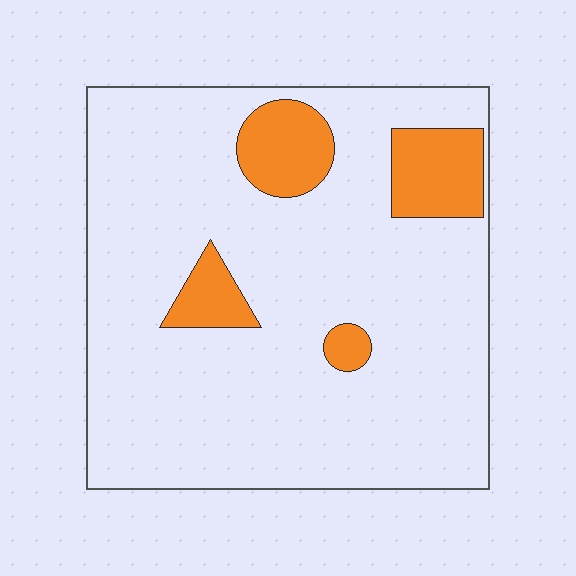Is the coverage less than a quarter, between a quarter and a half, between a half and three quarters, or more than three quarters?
Less than a quarter.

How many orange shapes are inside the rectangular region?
4.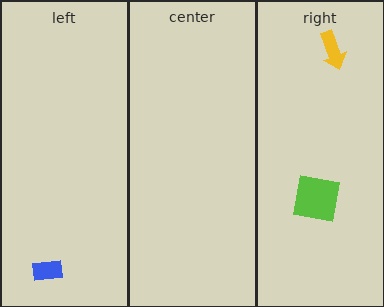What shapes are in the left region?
The blue rectangle.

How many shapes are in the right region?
2.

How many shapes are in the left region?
1.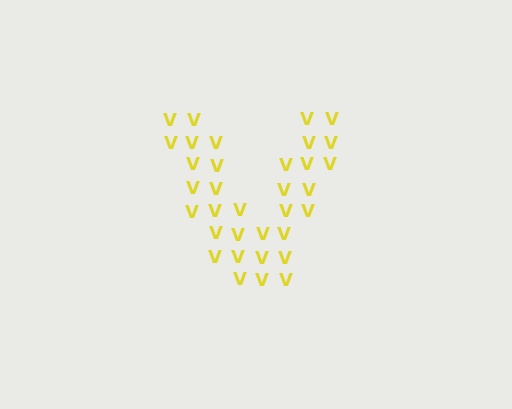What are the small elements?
The small elements are letter V's.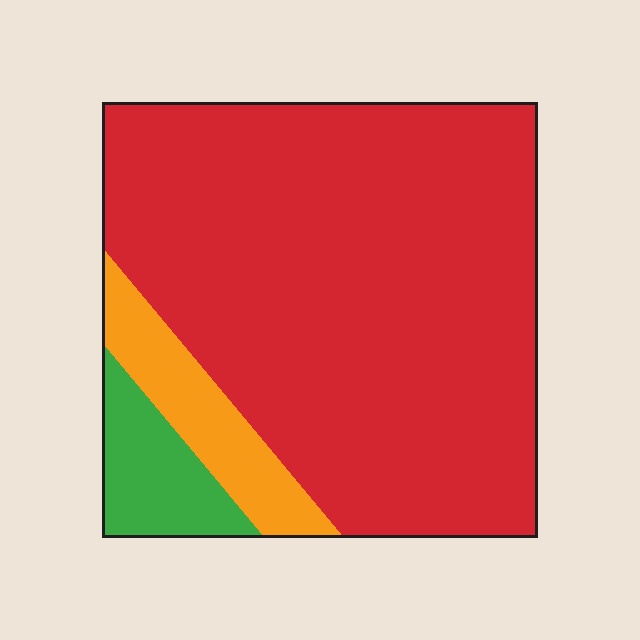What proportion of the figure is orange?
Orange covers 10% of the figure.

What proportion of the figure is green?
Green covers 8% of the figure.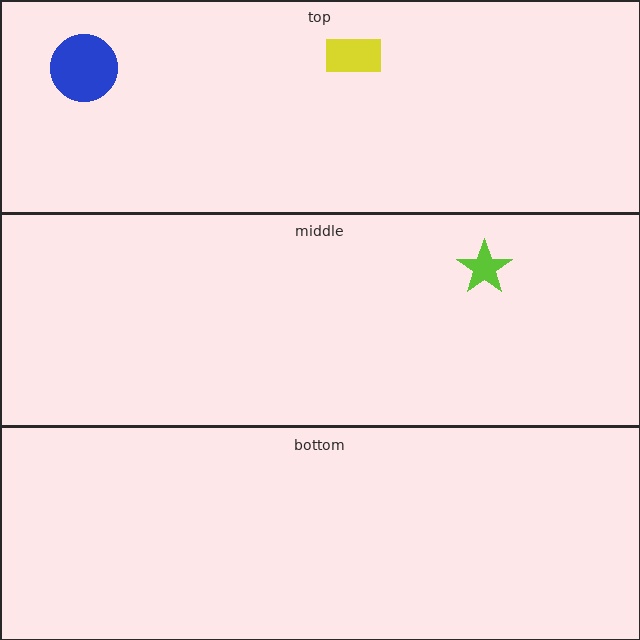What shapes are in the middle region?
The lime star.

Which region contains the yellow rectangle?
The top region.